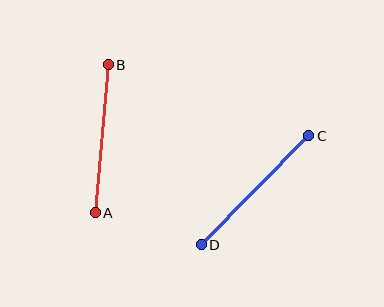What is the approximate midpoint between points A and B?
The midpoint is at approximately (102, 139) pixels.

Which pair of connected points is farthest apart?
Points C and D are farthest apart.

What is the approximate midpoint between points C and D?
The midpoint is at approximately (255, 190) pixels.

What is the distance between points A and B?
The distance is approximately 149 pixels.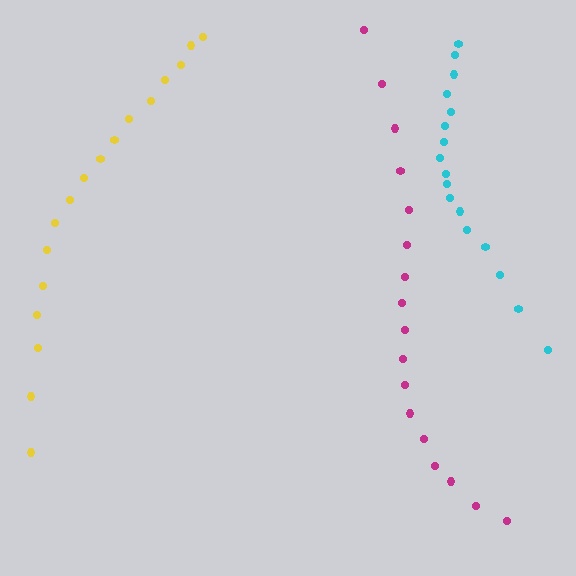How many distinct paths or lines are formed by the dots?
There are 3 distinct paths.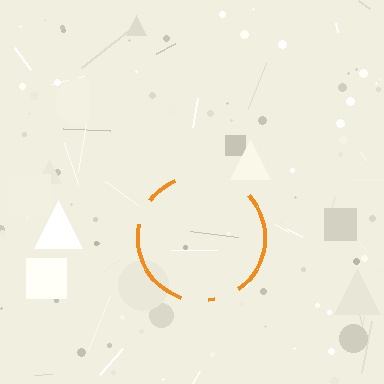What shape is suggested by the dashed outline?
The dashed outline suggests a circle.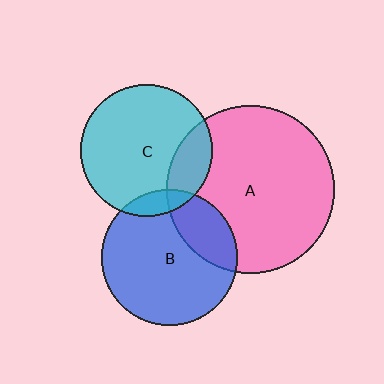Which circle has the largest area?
Circle A (pink).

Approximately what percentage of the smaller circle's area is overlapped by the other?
Approximately 20%.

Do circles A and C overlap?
Yes.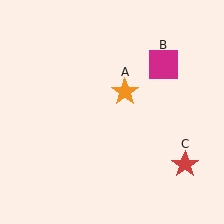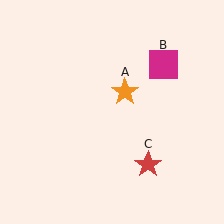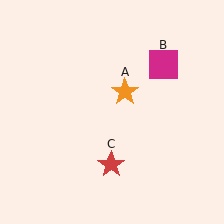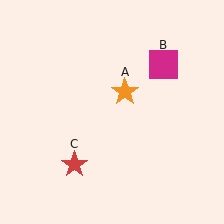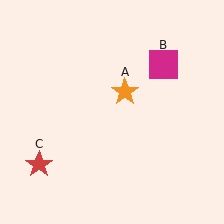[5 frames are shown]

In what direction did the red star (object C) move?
The red star (object C) moved left.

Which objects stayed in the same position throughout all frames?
Orange star (object A) and magenta square (object B) remained stationary.